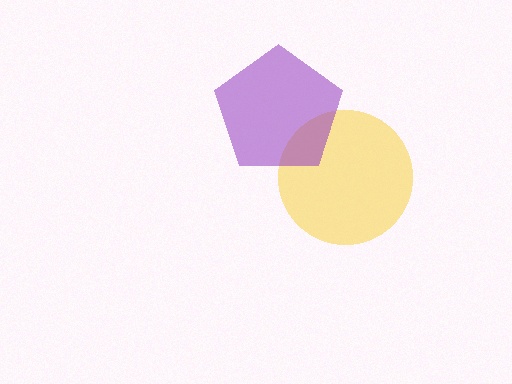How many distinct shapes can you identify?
There are 2 distinct shapes: a yellow circle, a purple pentagon.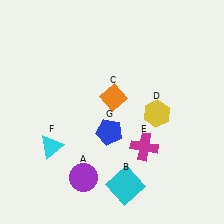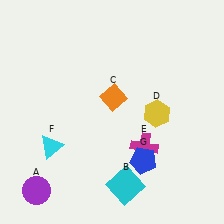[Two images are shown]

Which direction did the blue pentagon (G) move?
The blue pentagon (G) moved right.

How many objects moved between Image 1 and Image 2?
2 objects moved between the two images.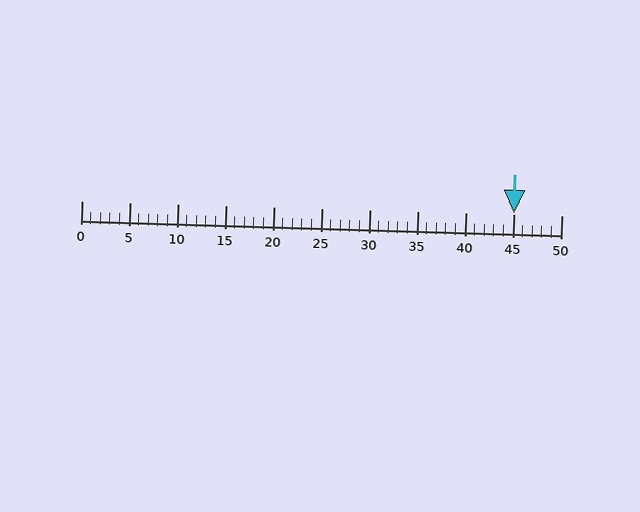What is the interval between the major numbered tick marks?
The major tick marks are spaced 5 units apart.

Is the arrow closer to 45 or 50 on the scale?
The arrow is closer to 45.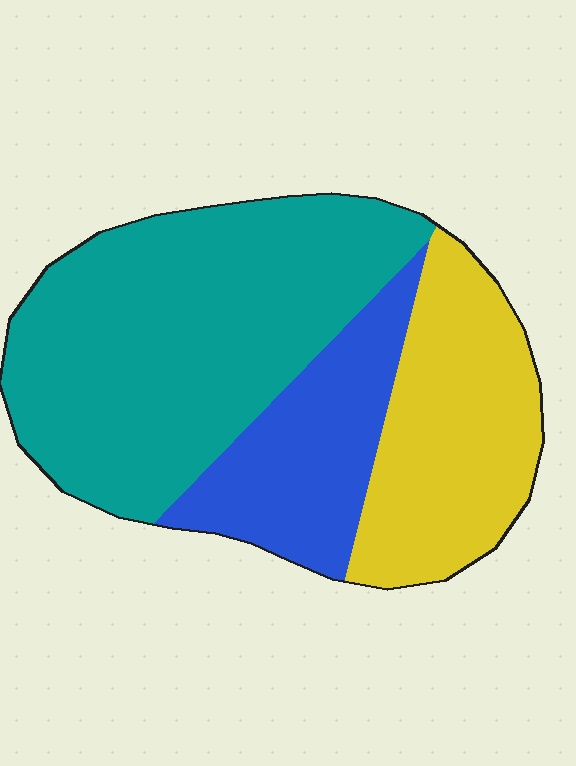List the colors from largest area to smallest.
From largest to smallest: teal, yellow, blue.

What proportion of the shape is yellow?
Yellow covers around 25% of the shape.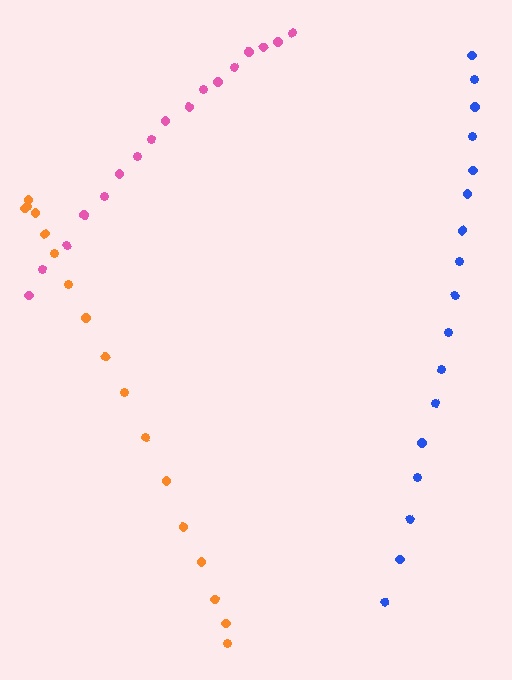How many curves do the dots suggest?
There are 3 distinct paths.